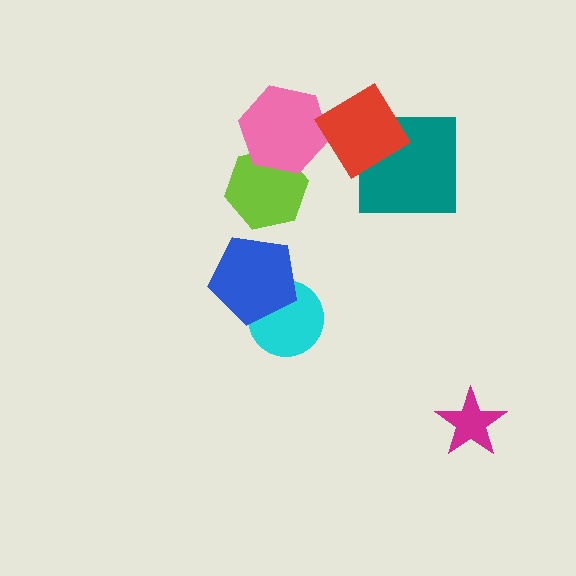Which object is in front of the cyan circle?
The blue pentagon is in front of the cyan circle.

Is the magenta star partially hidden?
No, no other shape covers it.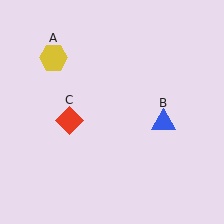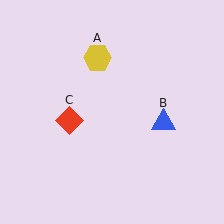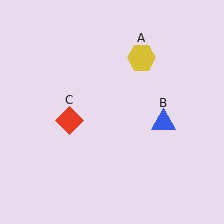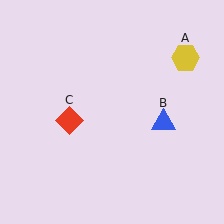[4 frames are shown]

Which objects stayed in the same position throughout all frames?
Blue triangle (object B) and red diamond (object C) remained stationary.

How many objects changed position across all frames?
1 object changed position: yellow hexagon (object A).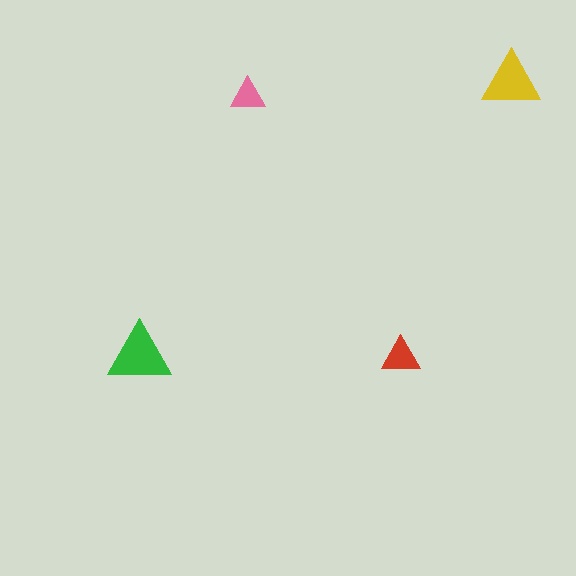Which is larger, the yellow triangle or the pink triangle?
The yellow one.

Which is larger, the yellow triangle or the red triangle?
The yellow one.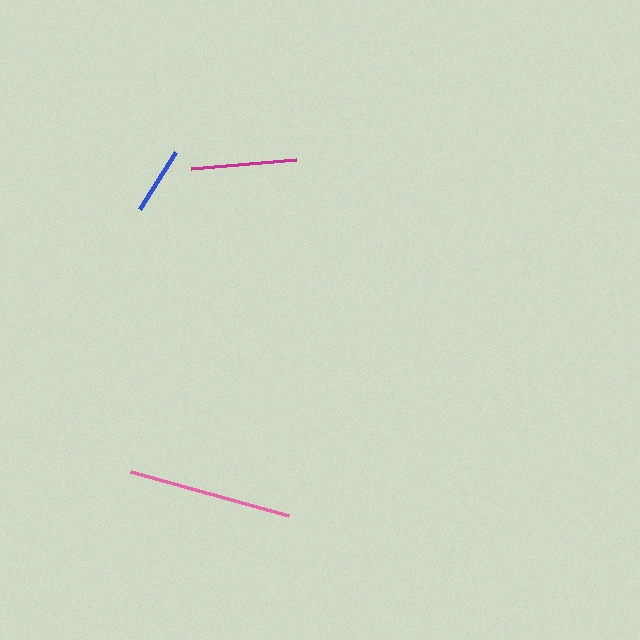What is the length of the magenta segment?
The magenta segment is approximately 105 pixels long.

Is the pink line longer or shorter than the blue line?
The pink line is longer than the blue line.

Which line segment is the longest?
The pink line is the longest at approximately 165 pixels.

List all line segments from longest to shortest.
From longest to shortest: pink, magenta, blue.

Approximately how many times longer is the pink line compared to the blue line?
The pink line is approximately 2.5 times the length of the blue line.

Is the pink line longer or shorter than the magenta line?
The pink line is longer than the magenta line.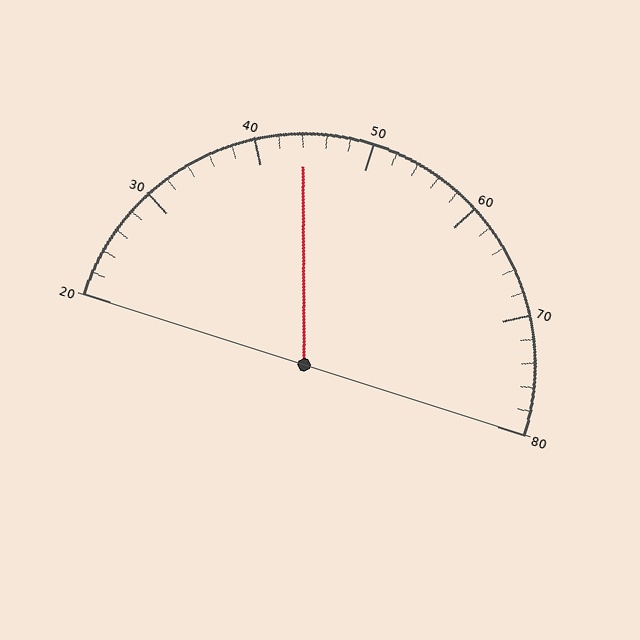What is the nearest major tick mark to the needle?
The nearest major tick mark is 40.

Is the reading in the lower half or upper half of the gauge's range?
The reading is in the lower half of the range (20 to 80).